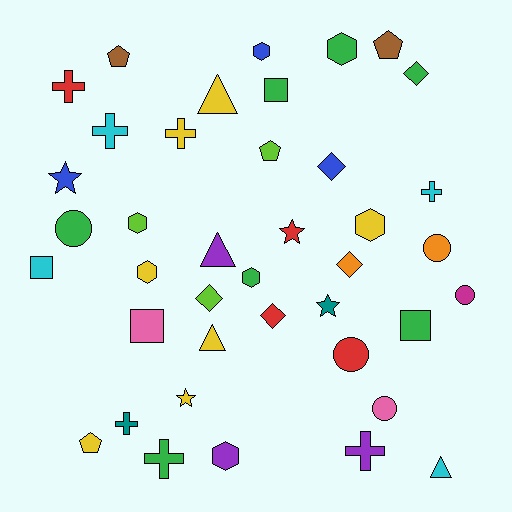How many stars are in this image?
There are 4 stars.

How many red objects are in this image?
There are 4 red objects.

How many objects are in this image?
There are 40 objects.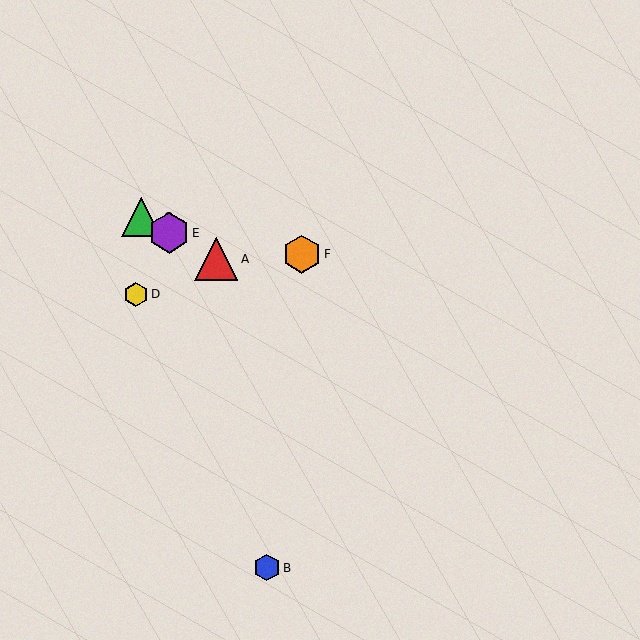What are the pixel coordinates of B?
Object B is at (267, 568).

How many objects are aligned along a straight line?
3 objects (A, C, E) are aligned along a straight line.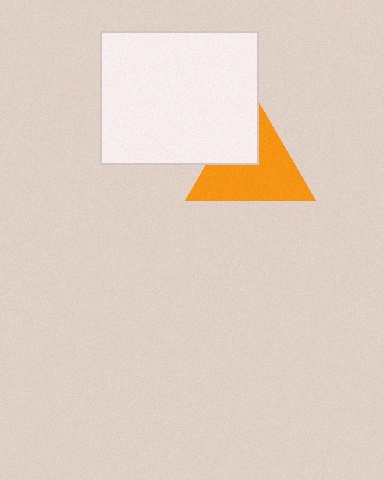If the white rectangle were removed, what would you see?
You would see the complete orange triangle.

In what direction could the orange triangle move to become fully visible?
The orange triangle could move toward the lower-right. That would shift it out from behind the white rectangle entirely.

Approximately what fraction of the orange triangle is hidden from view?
Roughly 32% of the orange triangle is hidden behind the white rectangle.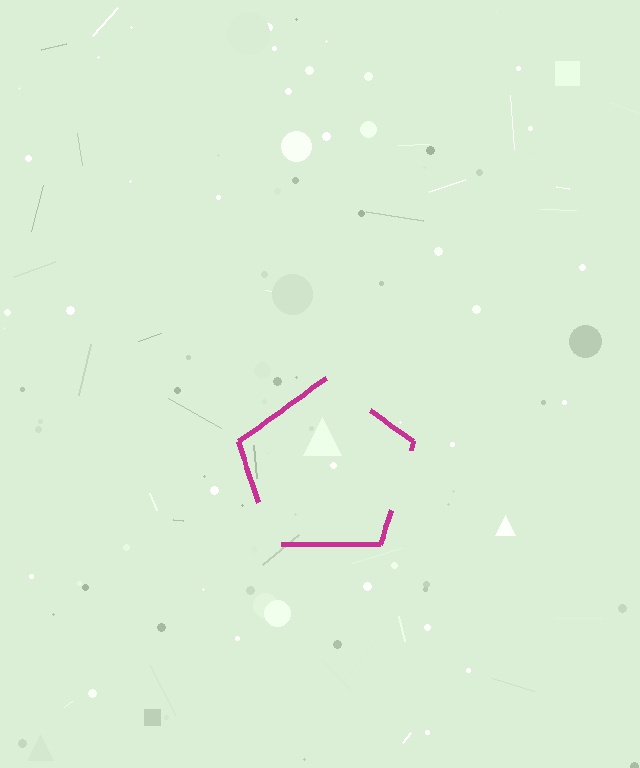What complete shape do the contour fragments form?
The contour fragments form a pentagon.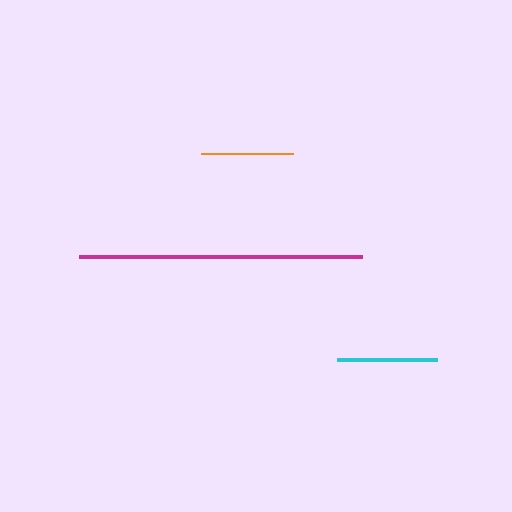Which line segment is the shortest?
The orange line is the shortest at approximately 92 pixels.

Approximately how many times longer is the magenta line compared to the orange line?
The magenta line is approximately 3.1 times the length of the orange line.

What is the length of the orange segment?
The orange segment is approximately 92 pixels long.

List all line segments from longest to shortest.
From longest to shortest: magenta, cyan, orange.